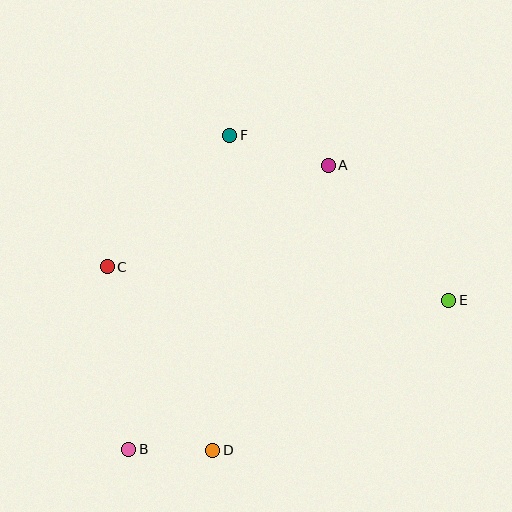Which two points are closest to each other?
Points B and D are closest to each other.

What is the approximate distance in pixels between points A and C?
The distance between A and C is approximately 243 pixels.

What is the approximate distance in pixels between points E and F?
The distance between E and F is approximately 274 pixels.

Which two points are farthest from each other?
Points B and E are farthest from each other.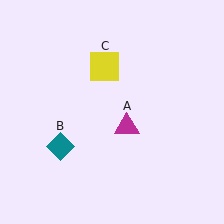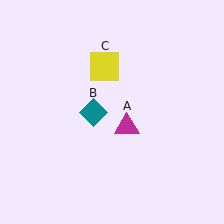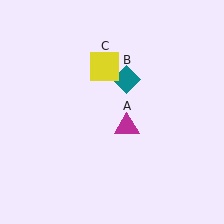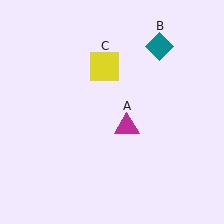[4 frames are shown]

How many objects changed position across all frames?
1 object changed position: teal diamond (object B).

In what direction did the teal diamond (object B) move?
The teal diamond (object B) moved up and to the right.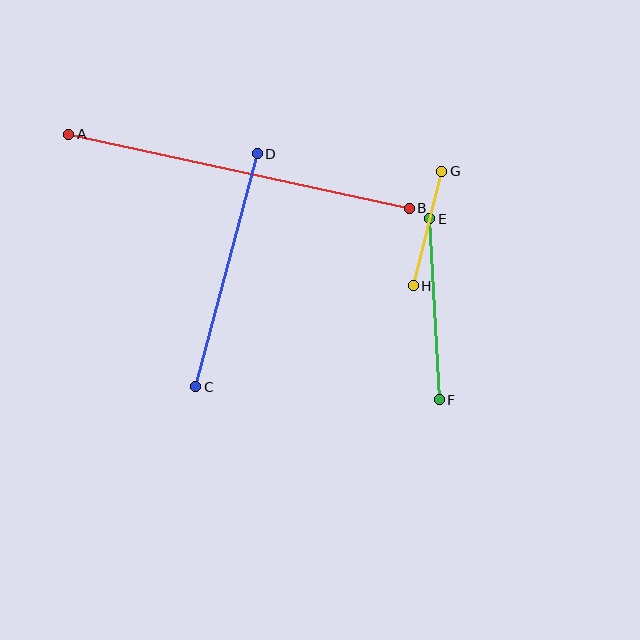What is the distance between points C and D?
The distance is approximately 241 pixels.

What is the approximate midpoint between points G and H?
The midpoint is at approximately (427, 228) pixels.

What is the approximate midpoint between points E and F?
The midpoint is at approximately (434, 309) pixels.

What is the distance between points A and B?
The distance is approximately 348 pixels.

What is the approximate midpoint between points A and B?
The midpoint is at approximately (239, 171) pixels.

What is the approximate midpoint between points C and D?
The midpoint is at approximately (226, 270) pixels.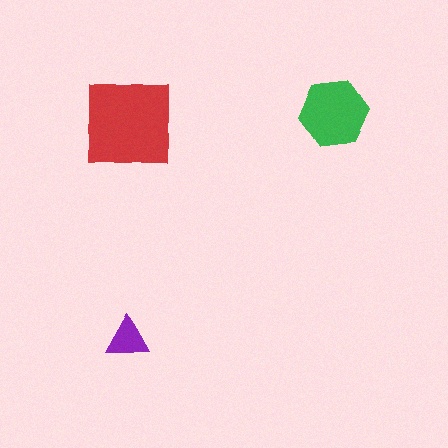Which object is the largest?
The red square.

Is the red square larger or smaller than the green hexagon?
Larger.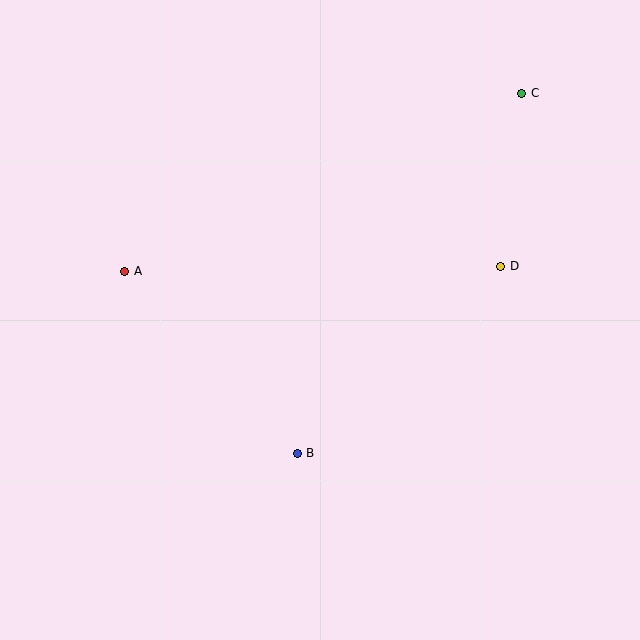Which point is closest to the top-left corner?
Point A is closest to the top-left corner.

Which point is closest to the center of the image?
Point B at (297, 453) is closest to the center.